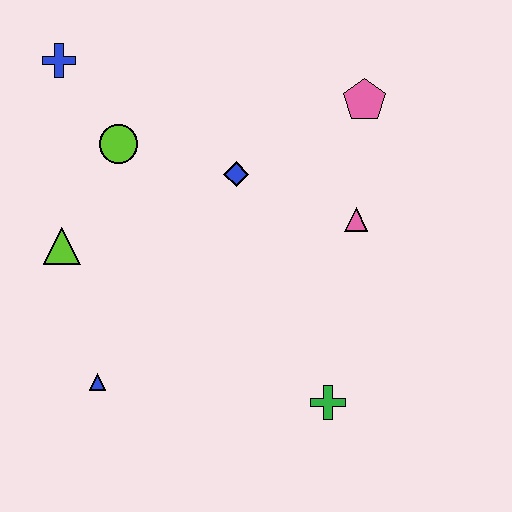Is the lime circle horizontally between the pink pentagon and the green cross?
No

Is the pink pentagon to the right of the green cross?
Yes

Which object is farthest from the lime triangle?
The pink pentagon is farthest from the lime triangle.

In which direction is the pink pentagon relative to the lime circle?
The pink pentagon is to the right of the lime circle.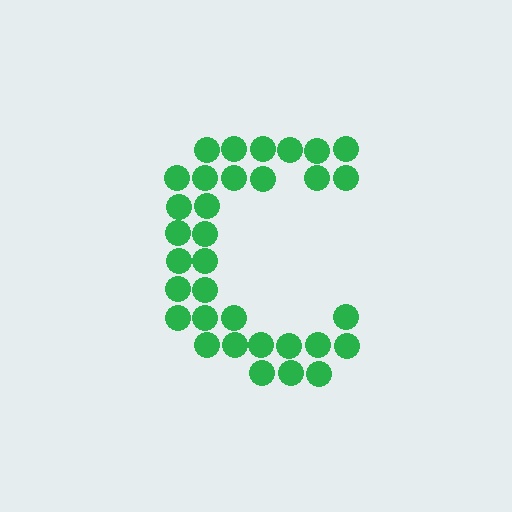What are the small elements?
The small elements are circles.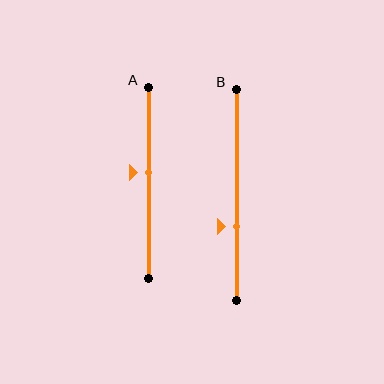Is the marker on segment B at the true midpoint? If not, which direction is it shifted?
No, the marker on segment B is shifted downward by about 15% of the segment length.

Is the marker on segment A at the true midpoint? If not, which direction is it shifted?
No, the marker on segment A is shifted upward by about 6% of the segment length.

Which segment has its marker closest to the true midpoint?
Segment A has its marker closest to the true midpoint.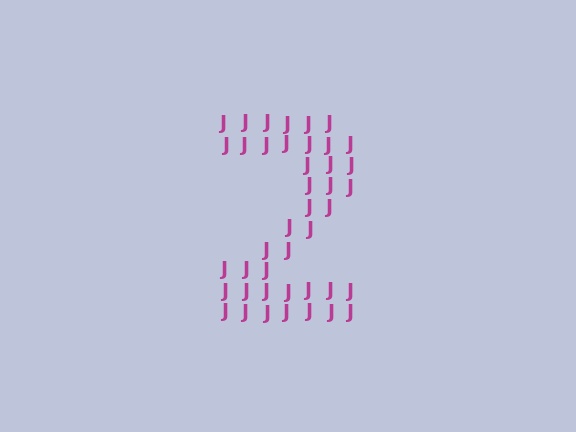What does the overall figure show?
The overall figure shows the digit 2.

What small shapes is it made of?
It is made of small letter J's.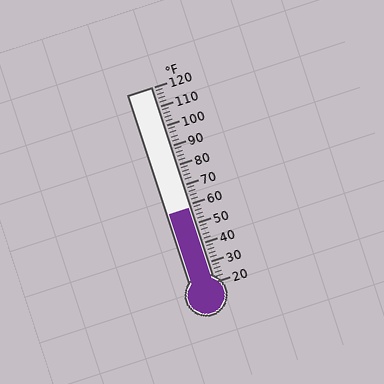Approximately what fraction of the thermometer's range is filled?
The thermometer is filled to approximately 40% of its range.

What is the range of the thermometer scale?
The thermometer scale ranges from 20°F to 120°F.